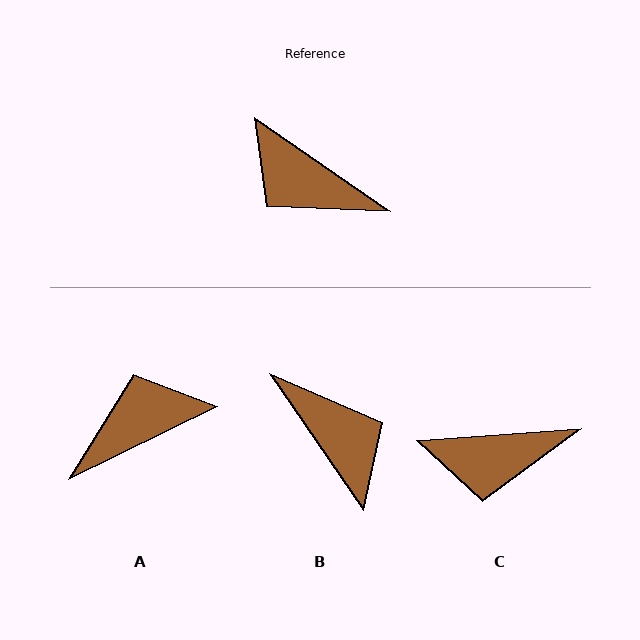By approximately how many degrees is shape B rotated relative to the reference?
Approximately 160 degrees counter-clockwise.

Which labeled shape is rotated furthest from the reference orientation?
B, about 160 degrees away.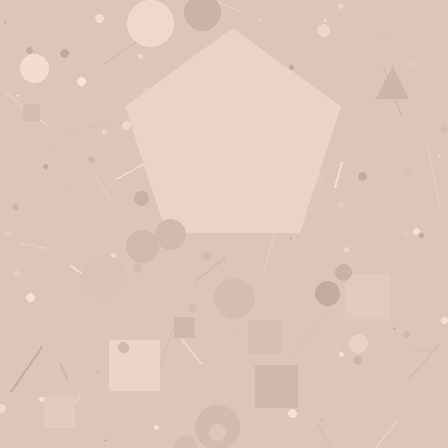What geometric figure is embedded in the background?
A pentagon is embedded in the background.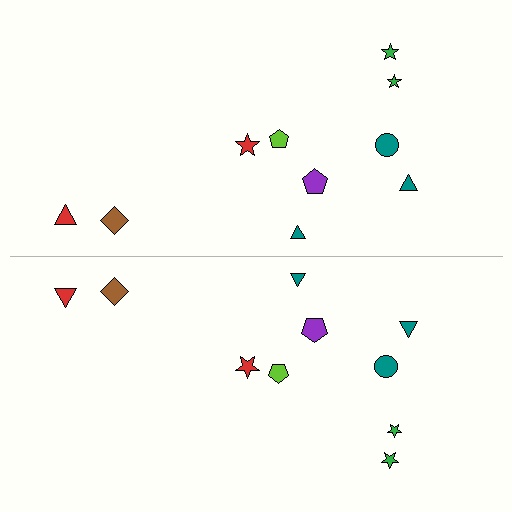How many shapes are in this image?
There are 20 shapes in this image.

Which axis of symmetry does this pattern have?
The pattern has a horizontal axis of symmetry running through the center of the image.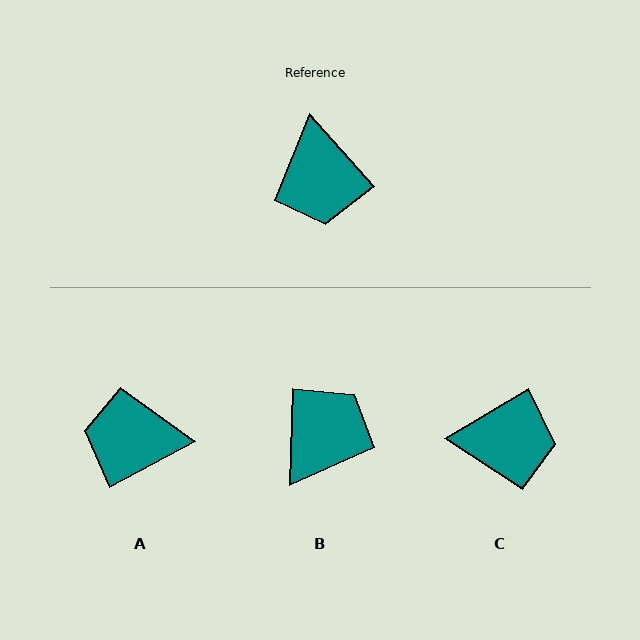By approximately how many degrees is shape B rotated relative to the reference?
Approximately 136 degrees counter-clockwise.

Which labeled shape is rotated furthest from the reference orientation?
B, about 136 degrees away.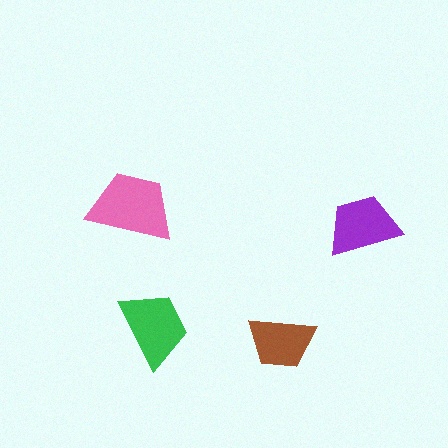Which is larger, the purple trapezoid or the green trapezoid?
The green one.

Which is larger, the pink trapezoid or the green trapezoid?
The pink one.